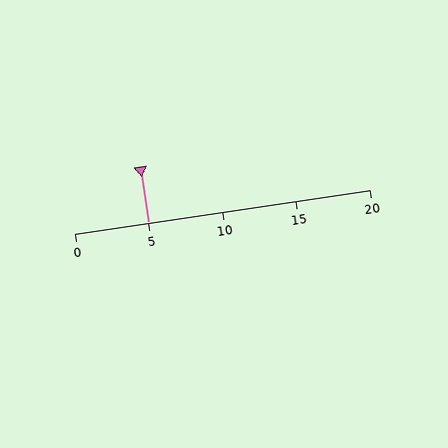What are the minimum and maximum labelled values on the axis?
The axis runs from 0 to 20.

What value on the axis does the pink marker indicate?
The marker indicates approximately 5.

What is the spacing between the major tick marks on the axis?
The major ticks are spaced 5 apart.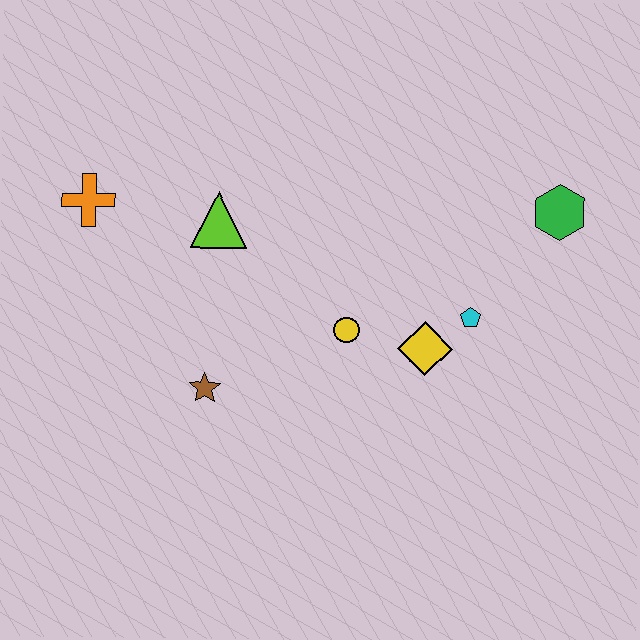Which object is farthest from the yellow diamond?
The orange cross is farthest from the yellow diamond.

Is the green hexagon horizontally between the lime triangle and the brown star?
No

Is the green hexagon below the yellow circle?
No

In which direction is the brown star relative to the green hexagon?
The brown star is to the left of the green hexagon.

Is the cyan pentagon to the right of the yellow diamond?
Yes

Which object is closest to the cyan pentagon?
The yellow diamond is closest to the cyan pentagon.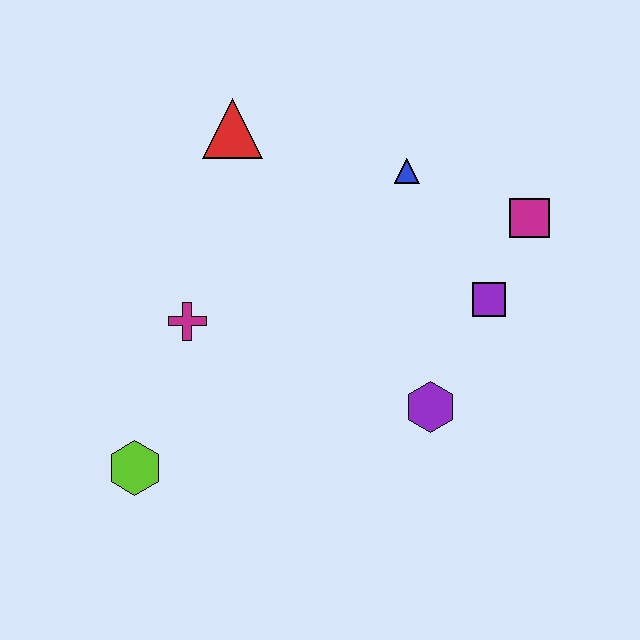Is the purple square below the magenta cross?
No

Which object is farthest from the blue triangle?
The lime hexagon is farthest from the blue triangle.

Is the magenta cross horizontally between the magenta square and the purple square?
No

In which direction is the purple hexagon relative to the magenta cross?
The purple hexagon is to the right of the magenta cross.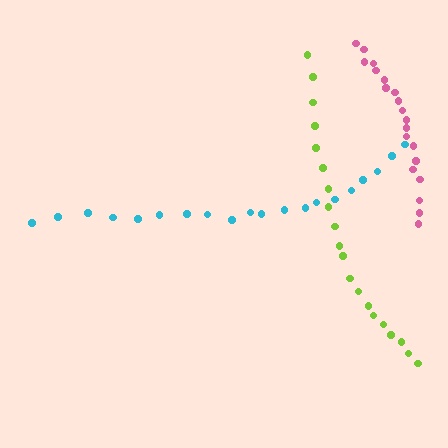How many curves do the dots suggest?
There are 3 distinct paths.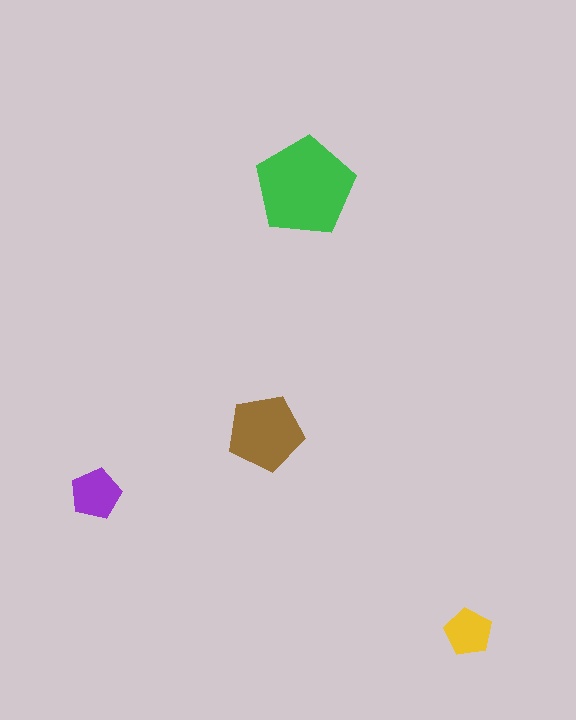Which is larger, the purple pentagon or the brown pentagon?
The brown one.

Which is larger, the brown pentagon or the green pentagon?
The green one.